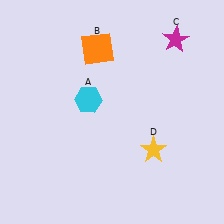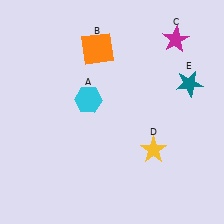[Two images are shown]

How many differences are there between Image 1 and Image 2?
There is 1 difference between the two images.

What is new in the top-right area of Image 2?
A teal star (E) was added in the top-right area of Image 2.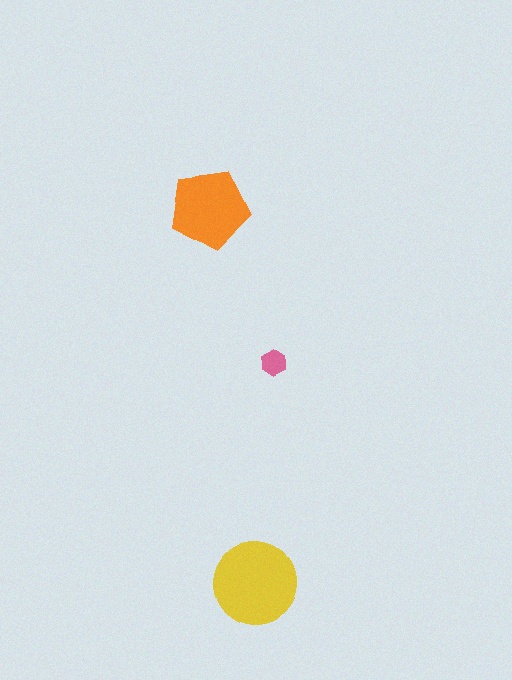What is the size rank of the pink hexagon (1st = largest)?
3rd.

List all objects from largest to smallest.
The yellow circle, the orange pentagon, the pink hexagon.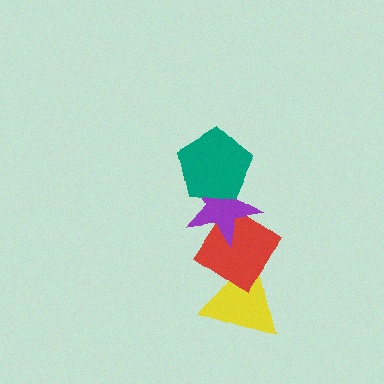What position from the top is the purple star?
The purple star is 2nd from the top.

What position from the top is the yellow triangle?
The yellow triangle is 4th from the top.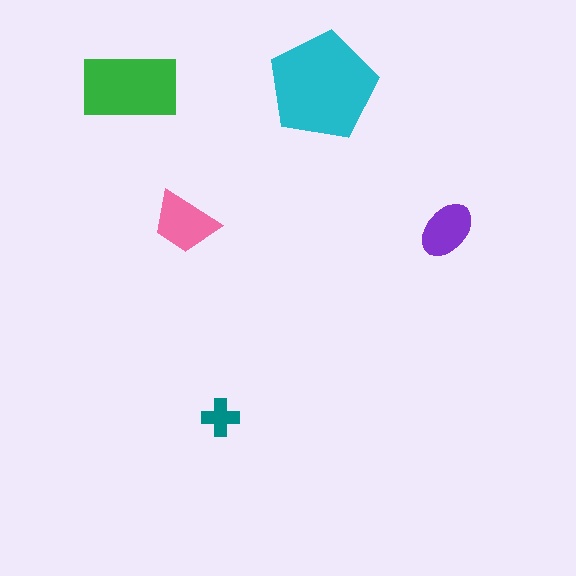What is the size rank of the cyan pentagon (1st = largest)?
1st.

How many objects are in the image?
There are 5 objects in the image.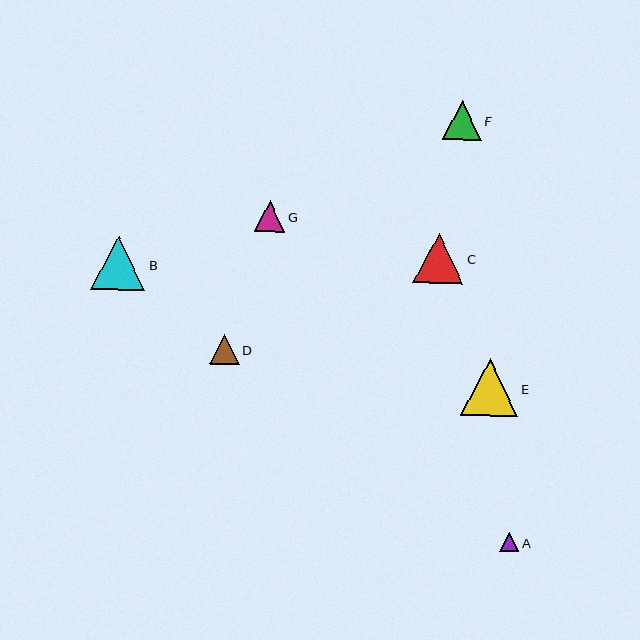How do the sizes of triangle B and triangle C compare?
Triangle B and triangle C are approximately the same size.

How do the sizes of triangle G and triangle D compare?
Triangle G and triangle D are approximately the same size.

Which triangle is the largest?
Triangle E is the largest with a size of approximately 57 pixels.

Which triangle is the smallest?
Triangle A is the smallest with a size of approximately 19 pixels.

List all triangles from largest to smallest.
From largest to smallest: E, B, C, F, G, D, A.